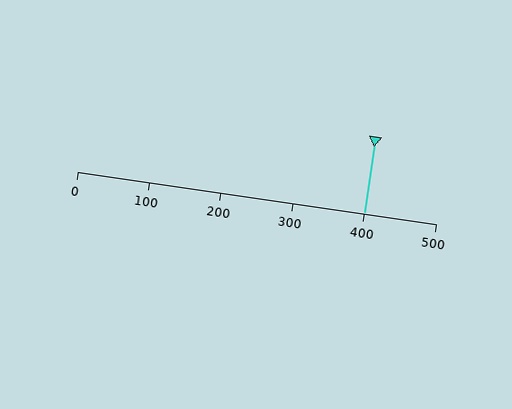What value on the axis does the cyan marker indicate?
The marker indicates approximately 400.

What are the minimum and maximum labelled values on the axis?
The axis runs from 0 to 500.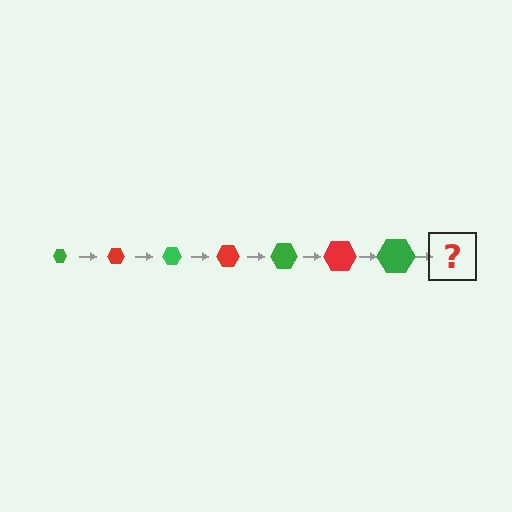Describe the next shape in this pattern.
It should be a red hexagon, larger than the previous one.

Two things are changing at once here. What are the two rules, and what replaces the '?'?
The two rules are that the hexagon grows larger each step and the color cycles through green and red. The '?' should be a red hexagon, larger than the previous one.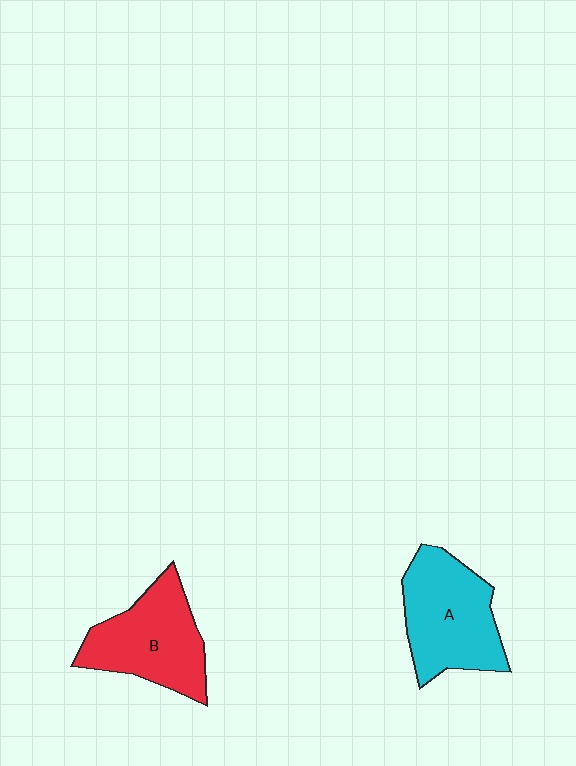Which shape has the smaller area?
Shape B (red).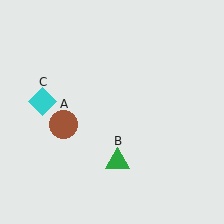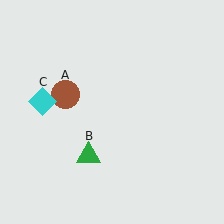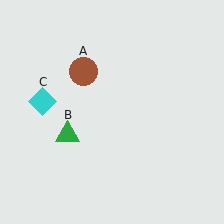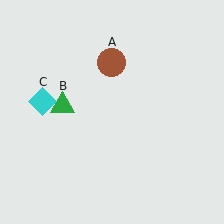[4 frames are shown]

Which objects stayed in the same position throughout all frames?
Cyan diamond (object C) remained stationary.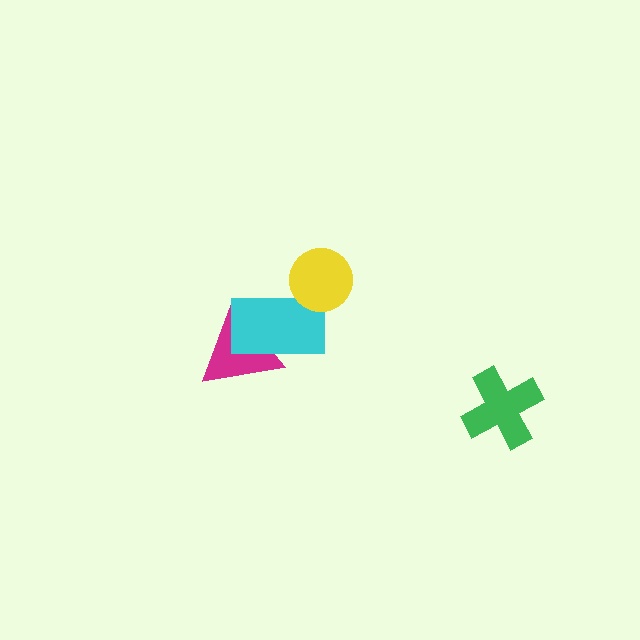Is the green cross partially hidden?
No, no other shape covers it.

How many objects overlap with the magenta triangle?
1 object overlaps with the magenta triangle.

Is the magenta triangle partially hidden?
Yes, it is partially covered by another shape.